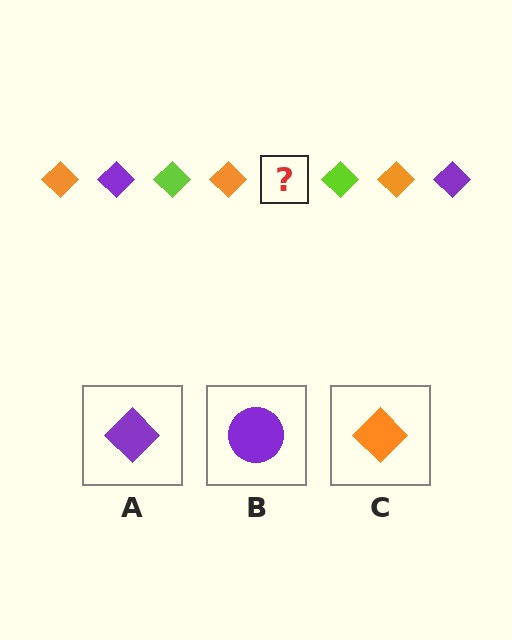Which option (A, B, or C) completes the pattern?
A.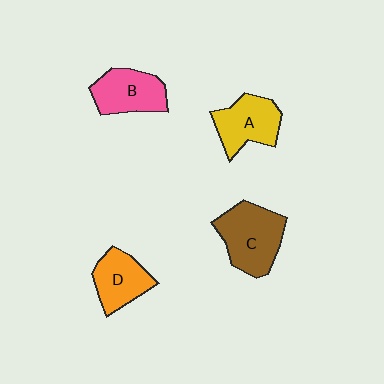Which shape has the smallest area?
Shape D (orange).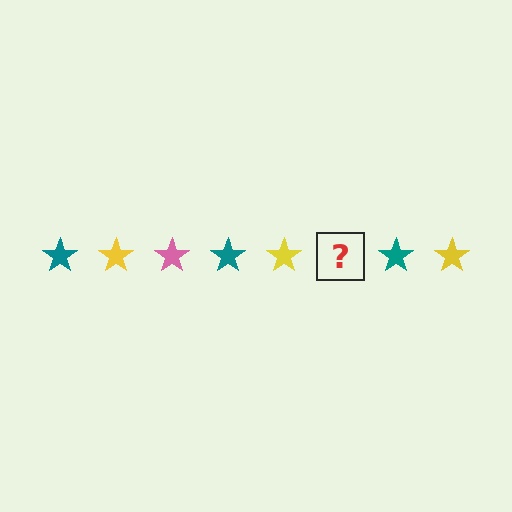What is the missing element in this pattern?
The missing element is a pink star.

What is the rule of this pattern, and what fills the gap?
The rule is that the pattern cycles through teal, yellow, pink stars. The gap should be filled with a pink star.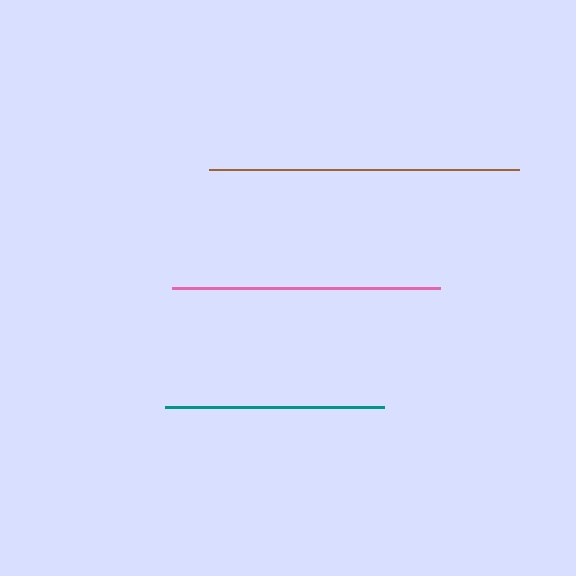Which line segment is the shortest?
The teal line is the shortest at approximately 219 pixels.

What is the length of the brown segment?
The brown segment is approximately 311 pixels long.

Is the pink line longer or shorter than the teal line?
The pink line is longer than the teal line.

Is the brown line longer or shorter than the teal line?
The brown line is longer than the teal line.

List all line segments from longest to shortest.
From longest to shortest: brown, pink, teal.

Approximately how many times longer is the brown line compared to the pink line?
The brown line is approximately 1.2 times the length of the pink line.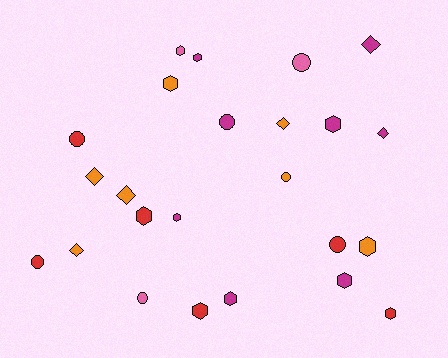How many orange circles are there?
There is 1 orange circle.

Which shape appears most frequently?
Hexagon, with 11 objects.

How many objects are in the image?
There are 24 objects.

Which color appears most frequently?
Magenta, with 8 objects.